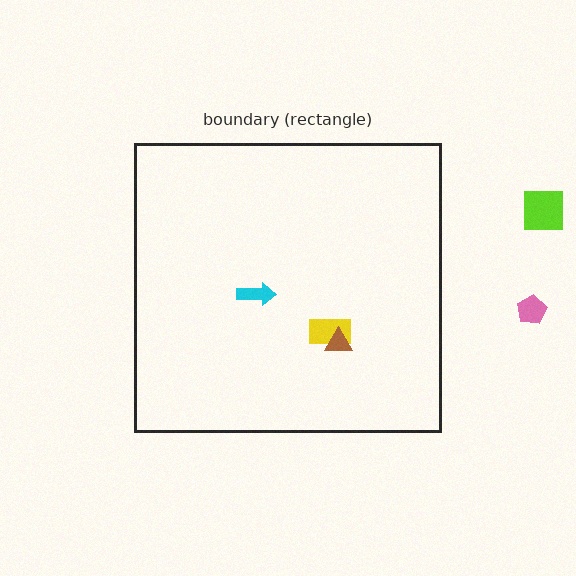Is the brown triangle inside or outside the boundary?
Inside.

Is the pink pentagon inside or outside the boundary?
Outside.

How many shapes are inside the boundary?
3 inside, 2 outside.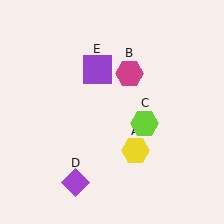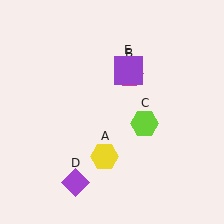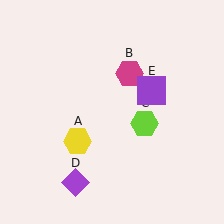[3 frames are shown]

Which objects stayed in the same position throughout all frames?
Magenta hexagon (object B) and lime hexagon (object C) and purple diamond (object D) remained stationary.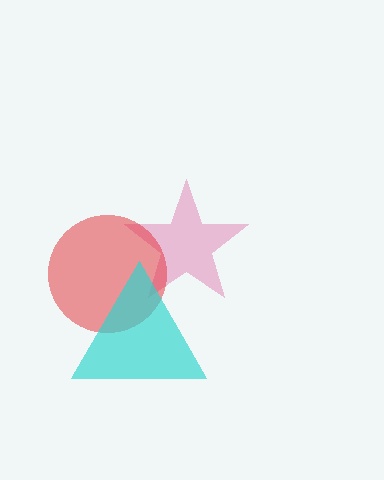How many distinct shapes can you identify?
There are 3 distinct shapes: a pink star, a red circle, a cyan triangle.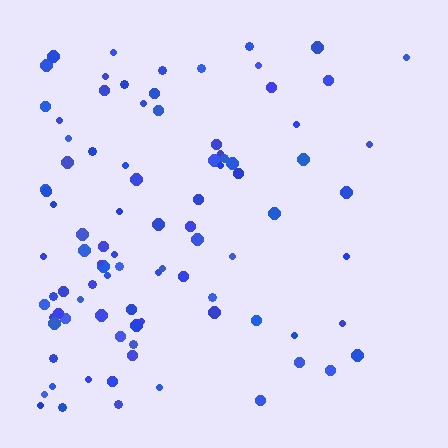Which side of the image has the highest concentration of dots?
The left.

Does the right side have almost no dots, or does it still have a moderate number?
Still a moderate number, just noticeably fewer than the left.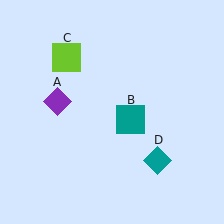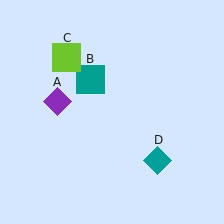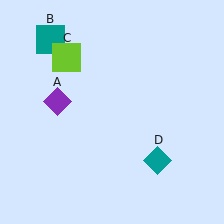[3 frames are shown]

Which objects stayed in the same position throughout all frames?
Purple diamond (object A) and lime square (object C) and teal diamond (object D) remained stationary.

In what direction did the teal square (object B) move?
The teal square (object B) moved up and to the left.